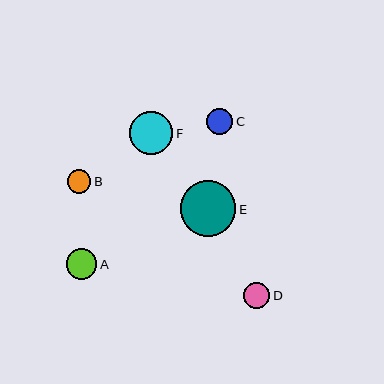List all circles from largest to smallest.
From largest to smallest: E, F, A, C, D, B.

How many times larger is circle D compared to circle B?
Circle D is approximately 1.1 times the size of circle B.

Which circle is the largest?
Circle E is the largest with a size of approximately 56 pixels.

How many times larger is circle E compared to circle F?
Circle E is approximately 1.3 times the size of circle F.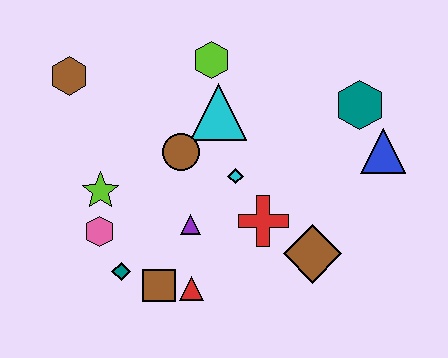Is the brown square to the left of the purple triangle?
Yes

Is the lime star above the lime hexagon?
No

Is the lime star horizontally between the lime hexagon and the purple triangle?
No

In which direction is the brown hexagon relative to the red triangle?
The brown hexagon is above the red triangle.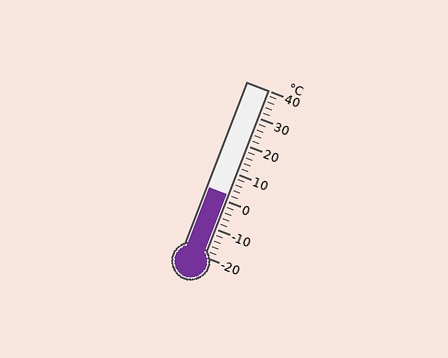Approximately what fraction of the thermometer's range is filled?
The thermometer is filled to approximately 35% of its range.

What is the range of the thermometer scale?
The thermometer scale ranges from -20°C to 40°C.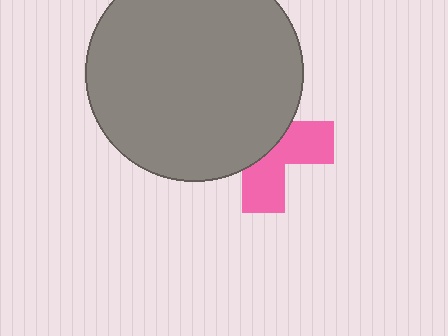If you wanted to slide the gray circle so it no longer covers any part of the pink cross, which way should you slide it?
Slide it toward the upper-left — that is the most direct way to separate the two shapes.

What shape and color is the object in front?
The object in front is a gray circle.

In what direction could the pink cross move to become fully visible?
The pink cross could move toward the lower-right. That would shift it out from behind the gray circle entirely.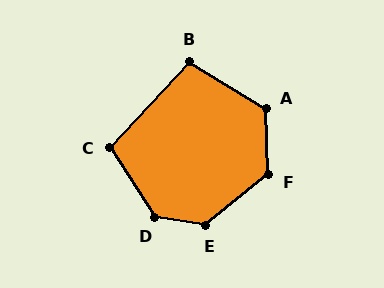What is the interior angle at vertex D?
Approximately 131 degrees (obtuse).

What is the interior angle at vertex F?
Approximately 127 degrees (obtuse).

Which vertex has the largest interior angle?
E, at approximately 133 degrees.